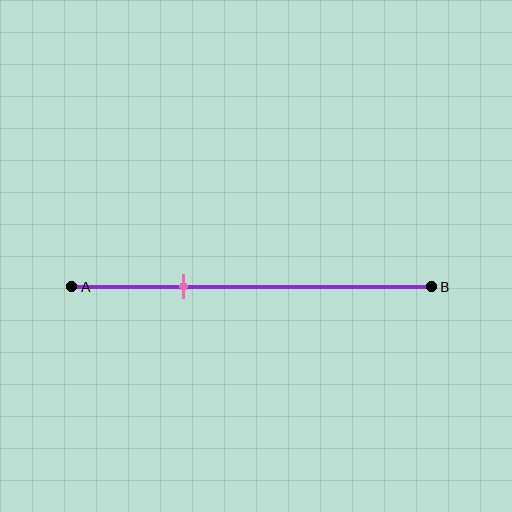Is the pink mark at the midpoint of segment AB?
No, the mark is at about 30% from A, not at the 50% midpoint.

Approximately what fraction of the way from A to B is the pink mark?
The pink mark is approximately 30% of the way from A to B.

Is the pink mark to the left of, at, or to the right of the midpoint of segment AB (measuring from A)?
The pink mark is to the left of the midpoint of segment AB.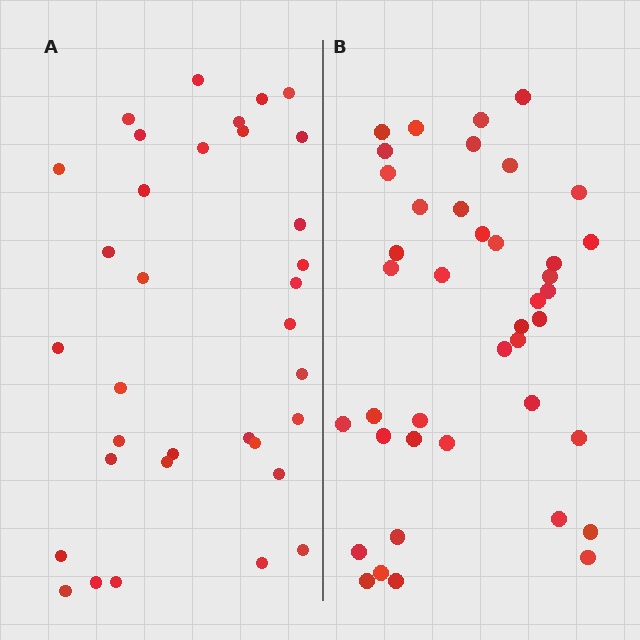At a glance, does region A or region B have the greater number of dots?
Region B (the right region) has more dots.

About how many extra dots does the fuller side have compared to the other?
Region B has roughly 8 or so more dots than region A.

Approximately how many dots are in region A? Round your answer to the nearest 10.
About 30 dots. (The exact count is 34, which rounds to 30.)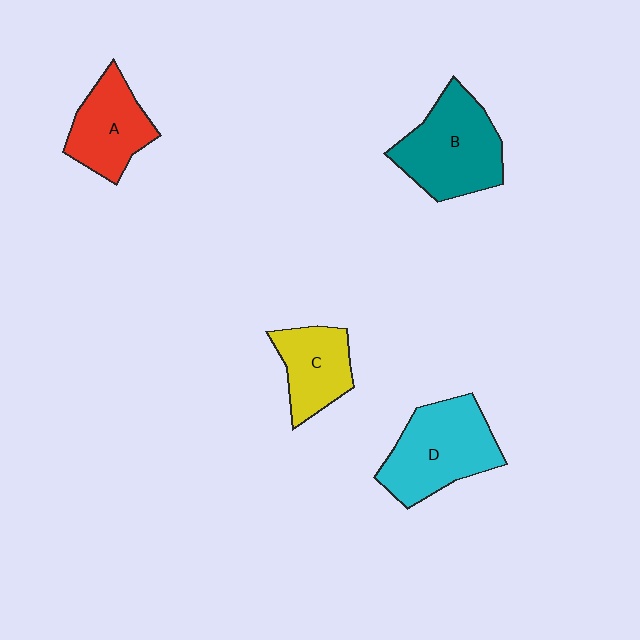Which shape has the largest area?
Shape B (teal).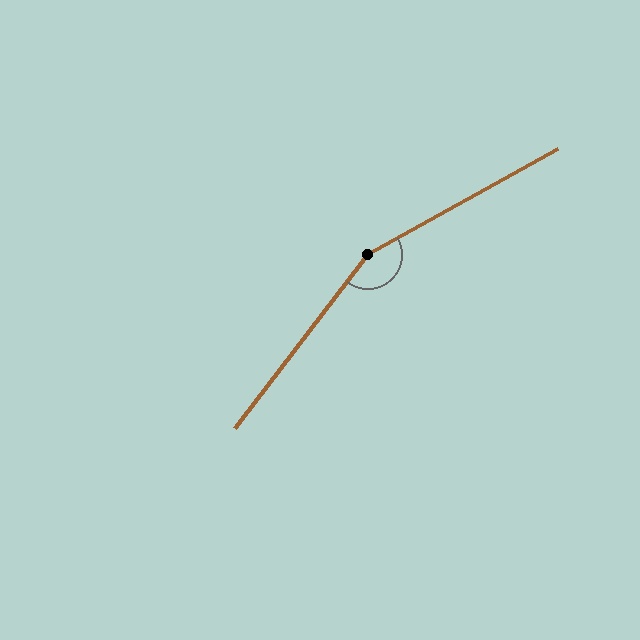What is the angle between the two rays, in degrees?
Approximately 157 degrees.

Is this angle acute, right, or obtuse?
It is obtuse.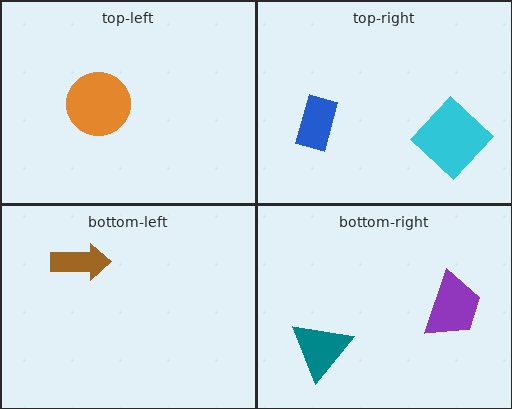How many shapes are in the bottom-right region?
2.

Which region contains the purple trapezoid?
The bottom-right region.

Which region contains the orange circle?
The top-left region.